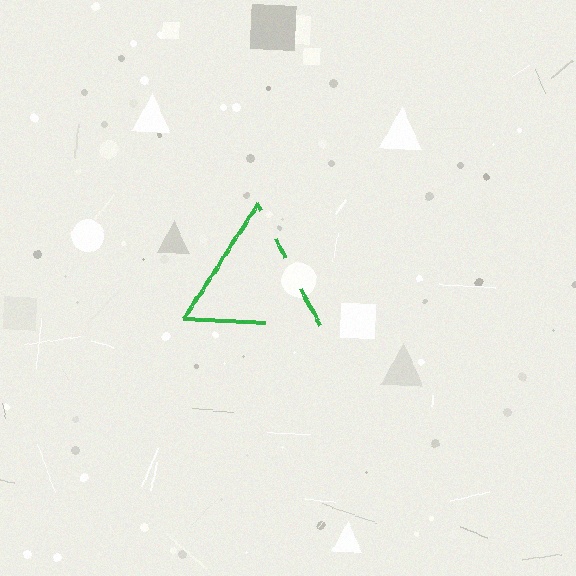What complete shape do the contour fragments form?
The contour fragments form a triangle.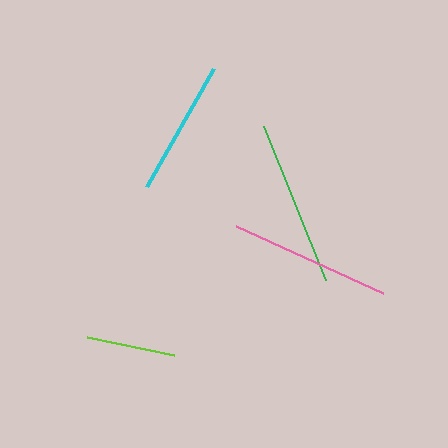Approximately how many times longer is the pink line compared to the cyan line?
The pink line is approximately 1.2 times the length of the cyan line.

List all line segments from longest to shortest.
From longest to shortest: green, pink, cyan, lime.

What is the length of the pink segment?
The pink segment is approximately 161 pixels long.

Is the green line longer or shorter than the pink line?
The green line is longer than the pink line.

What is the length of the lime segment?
The lime segment is approximately 89 pixels long.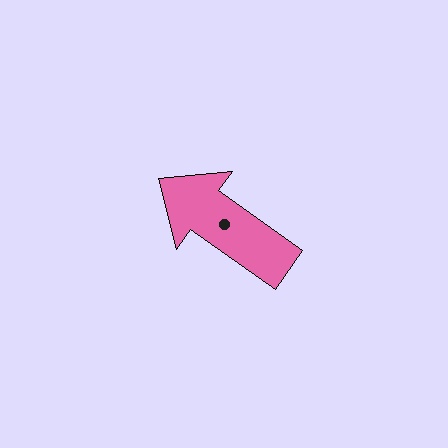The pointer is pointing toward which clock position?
Roughly 10 o'clock.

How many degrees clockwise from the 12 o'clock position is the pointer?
Approximately 305 degrees.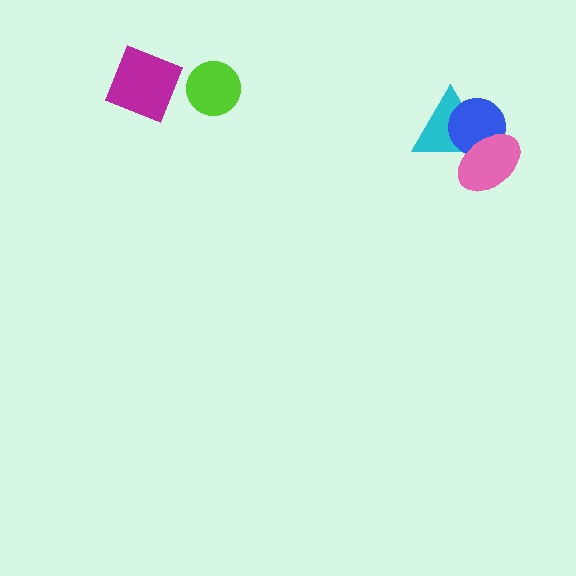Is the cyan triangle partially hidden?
Yes, it is partially covered by another shape.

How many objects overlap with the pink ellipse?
2 objects overlap with the pink ellipse.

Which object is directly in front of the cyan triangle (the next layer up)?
The blue circle is directly in front of the cyan triangle.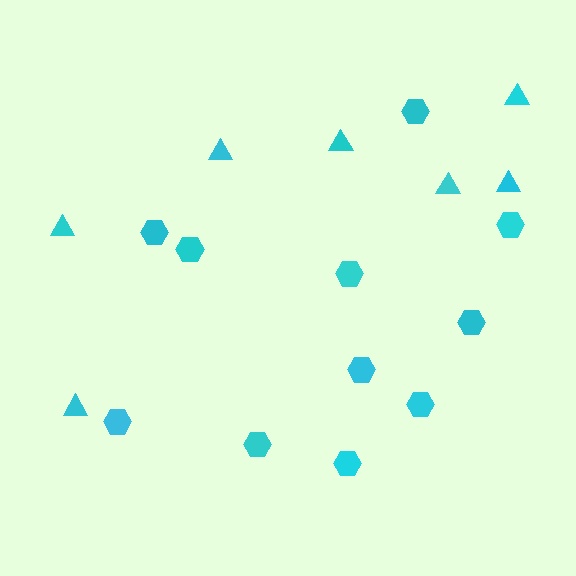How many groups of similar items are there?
There are 2 groups: one group of hexagons (11) and one group of triangles (7).